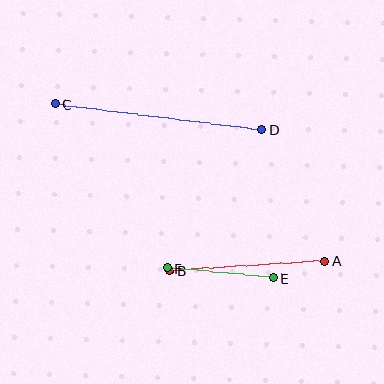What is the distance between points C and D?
The distance is approximately 207 pixels.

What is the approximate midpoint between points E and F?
The midpoint is at approximately (220, 273) pixels.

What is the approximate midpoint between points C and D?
The midpoint is at approximately (158, 117) pixels.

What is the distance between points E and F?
The distance is approximately 106 pixels.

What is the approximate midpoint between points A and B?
The midpoint is at approximately (247, 266) pixels.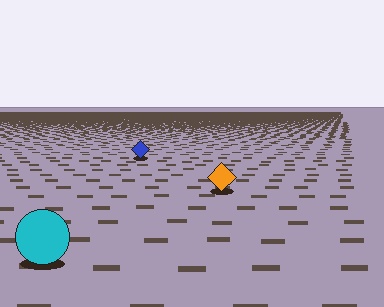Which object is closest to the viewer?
The cyan circle is closest. The texture marks near it are larger and more spread out.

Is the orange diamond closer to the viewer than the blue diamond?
Yes. The orange diamond is closer — you can tell from the texture gradient: the ground texture is coarser near it.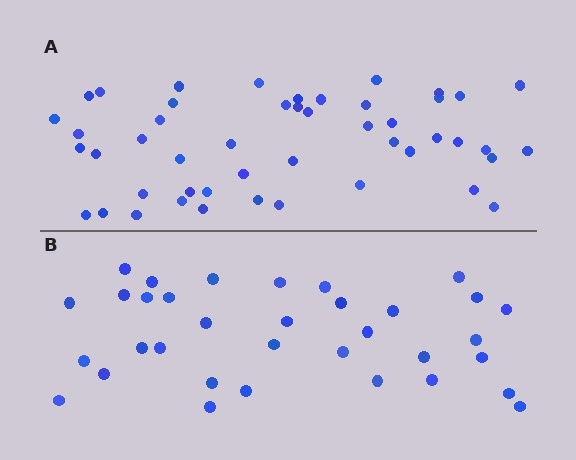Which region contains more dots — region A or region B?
Region A (the top region) has more dots.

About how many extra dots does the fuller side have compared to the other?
Region A has approximately 15 more dots than region B.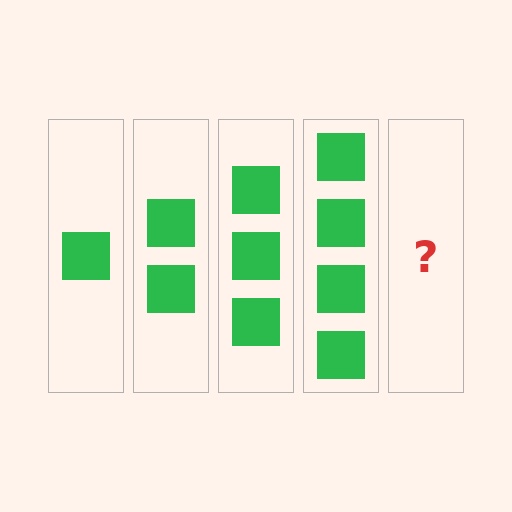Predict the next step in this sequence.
The next step is 5 squares.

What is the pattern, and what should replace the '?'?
The pattern is that each step adds one more square. The '?' should be 5 squares.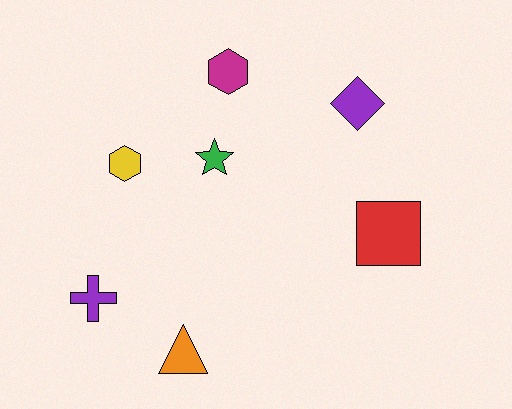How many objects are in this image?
There are 7 objects.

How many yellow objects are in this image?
There is 1 yellow object.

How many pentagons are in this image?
There are no pentagons.